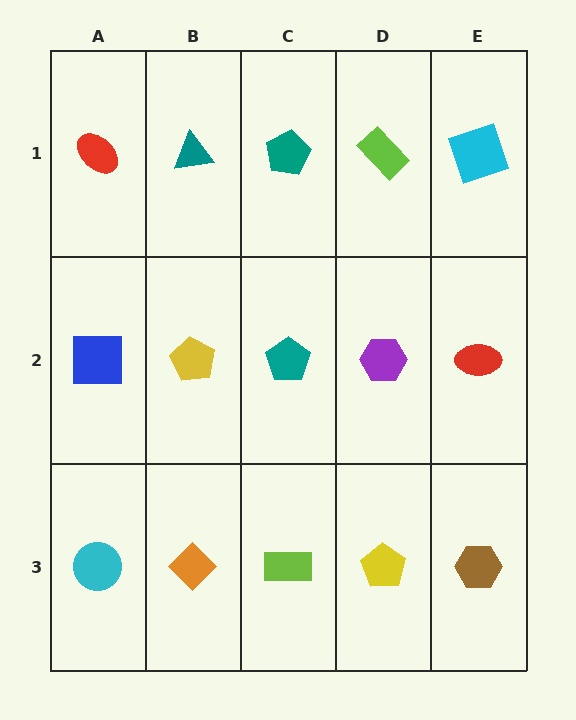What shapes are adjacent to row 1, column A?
A blue square (row 2, column A), a teal triangle (row 1, column B).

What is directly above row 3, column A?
A blue square.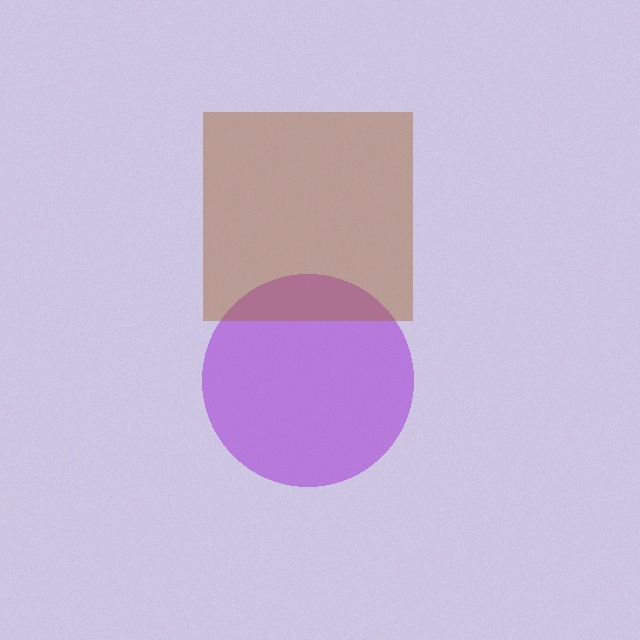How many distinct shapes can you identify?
There are 2 distinct shapes: a purple circle, a brown square.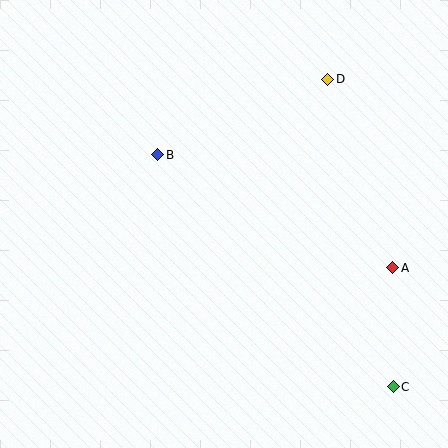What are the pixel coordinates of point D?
Point D is at (328, 79).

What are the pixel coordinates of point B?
Point B is at (158, 155).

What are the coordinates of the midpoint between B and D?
The midpoint between B and D is at (243, 117).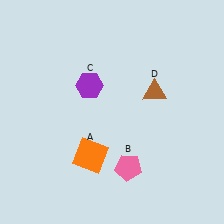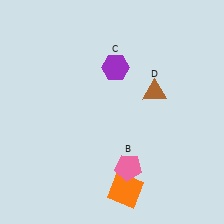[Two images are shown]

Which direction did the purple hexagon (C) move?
The purple hexagon (C) moved right.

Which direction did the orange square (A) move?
The orange square (A) moved right.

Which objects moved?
The objects that moved are: the orange square (A), the purple hexagon (C).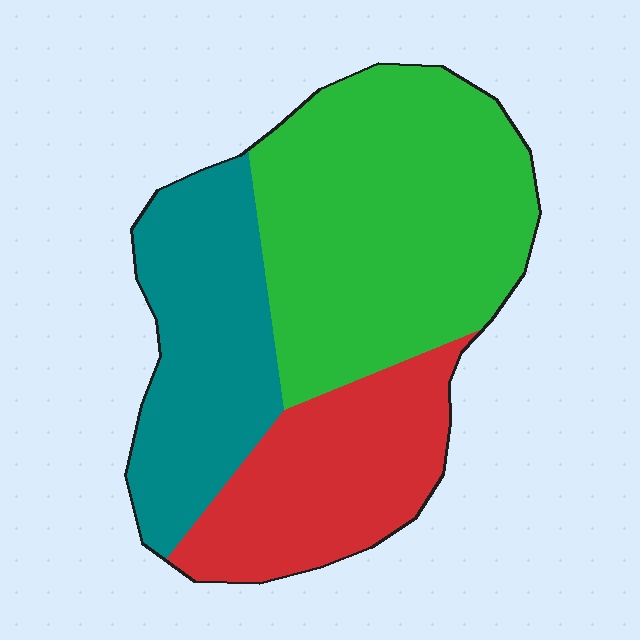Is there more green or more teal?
Green.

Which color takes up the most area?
Green, at roughly 45%.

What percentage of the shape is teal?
Teal covers 28% of the shape.